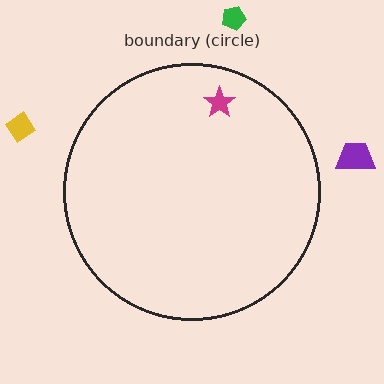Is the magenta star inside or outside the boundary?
Inside.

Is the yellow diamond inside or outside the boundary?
Outside.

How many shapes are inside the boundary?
1 inside, 3 outside.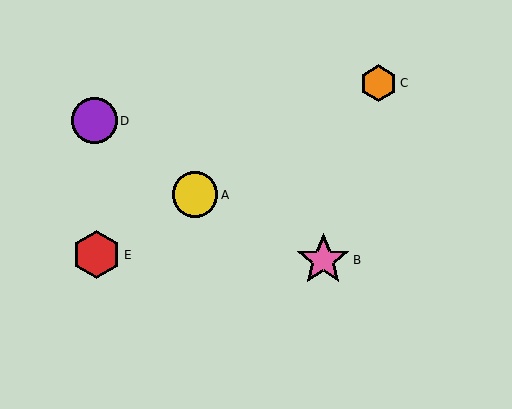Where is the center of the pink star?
The center of the pink star is at (323, 260).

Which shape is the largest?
The pink star (labeled B) is the largest.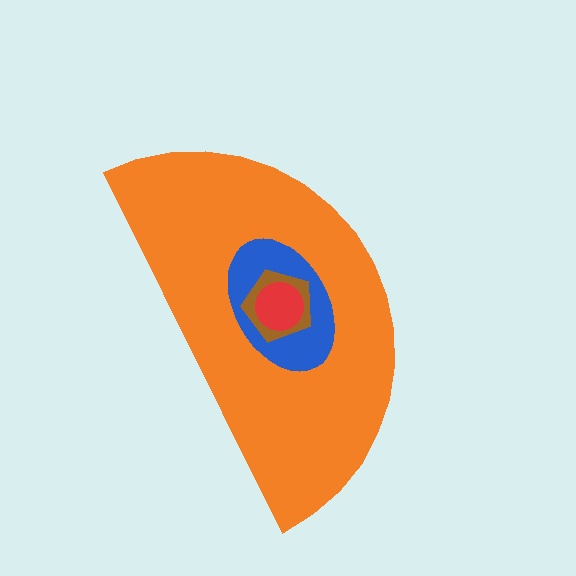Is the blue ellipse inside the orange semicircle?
Yes.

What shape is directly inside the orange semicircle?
The blue ellipse.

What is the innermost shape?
The red circle.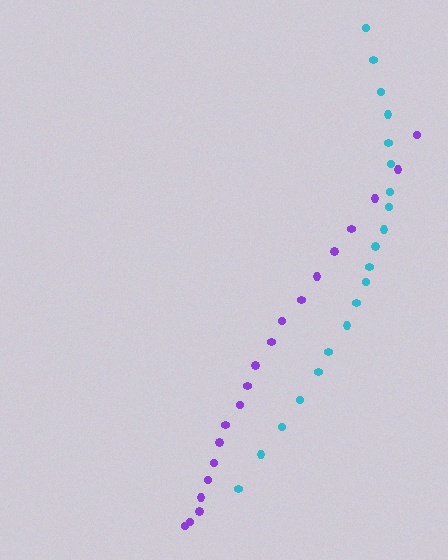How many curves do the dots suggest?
There are 2 distinct paths.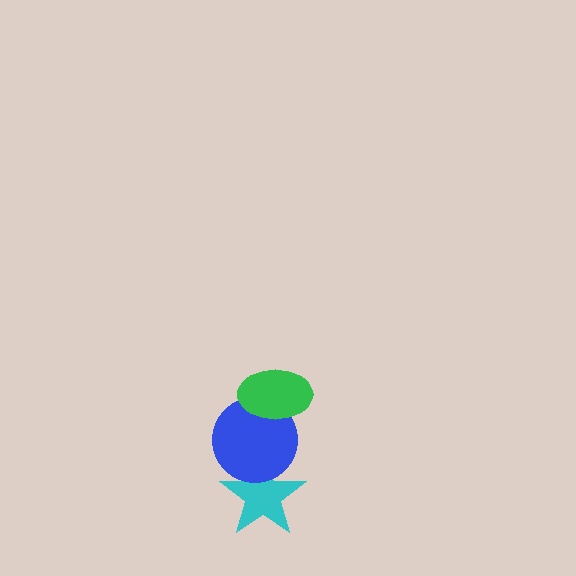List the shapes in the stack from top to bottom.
From top to bottom: the green ellipse, the blue circle, the cyan star.